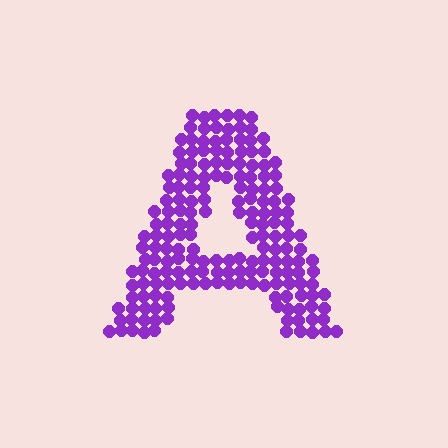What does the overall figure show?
The overall figure shows the letter A.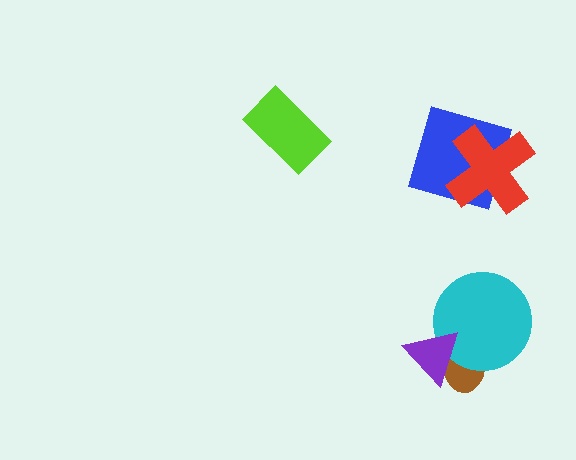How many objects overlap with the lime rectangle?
0 objects overlap with the lime rectangle.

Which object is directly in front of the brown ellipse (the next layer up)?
The cyan circle is directly in front of the brown ellipse.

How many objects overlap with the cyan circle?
2 objects overlap with the cyan circle.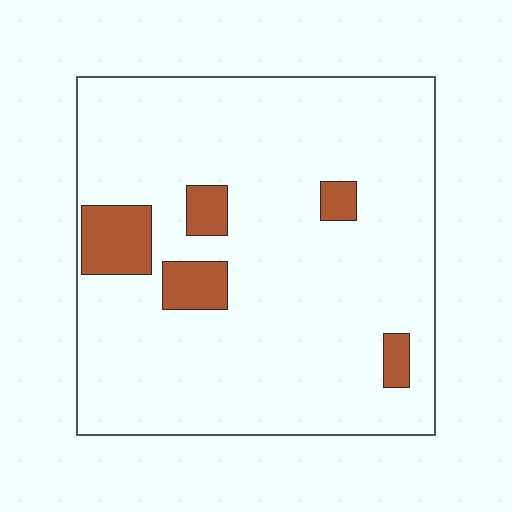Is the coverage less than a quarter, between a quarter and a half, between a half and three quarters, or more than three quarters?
Less than a quarter.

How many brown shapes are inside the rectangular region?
5.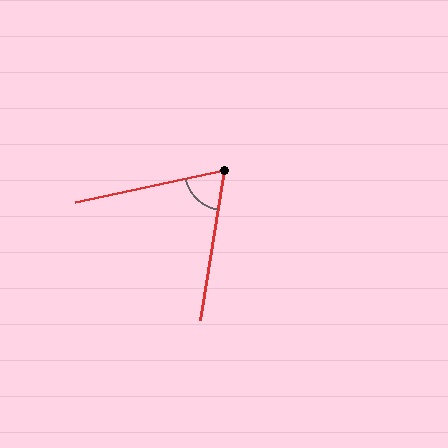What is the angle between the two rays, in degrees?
Approximately 69 degrees.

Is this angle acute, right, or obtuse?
It is acute.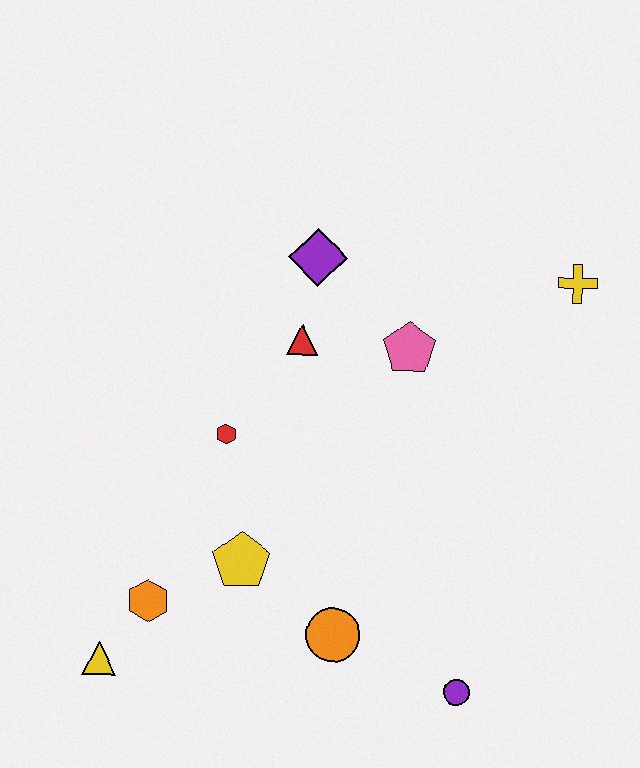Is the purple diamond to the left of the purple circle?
Yes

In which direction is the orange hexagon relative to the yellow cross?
The orange hexagon is to the left of the yellow cross.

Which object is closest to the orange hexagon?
The yellow triangle is closest to the orange hexagon.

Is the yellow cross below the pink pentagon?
No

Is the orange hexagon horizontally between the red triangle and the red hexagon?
No